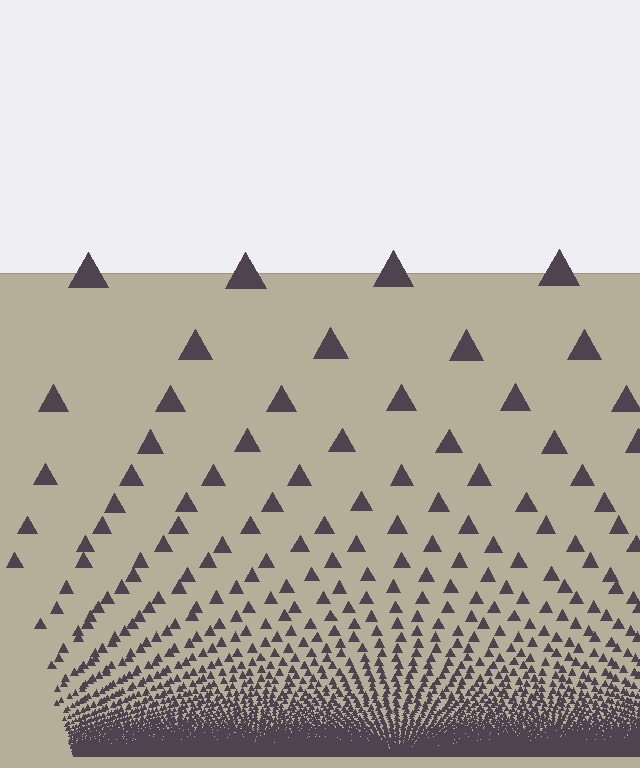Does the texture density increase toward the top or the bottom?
Density increases toward the bottom.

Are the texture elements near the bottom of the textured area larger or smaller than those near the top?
Smaller. The gradient is inverted — elements near the bottom are smaller and denser.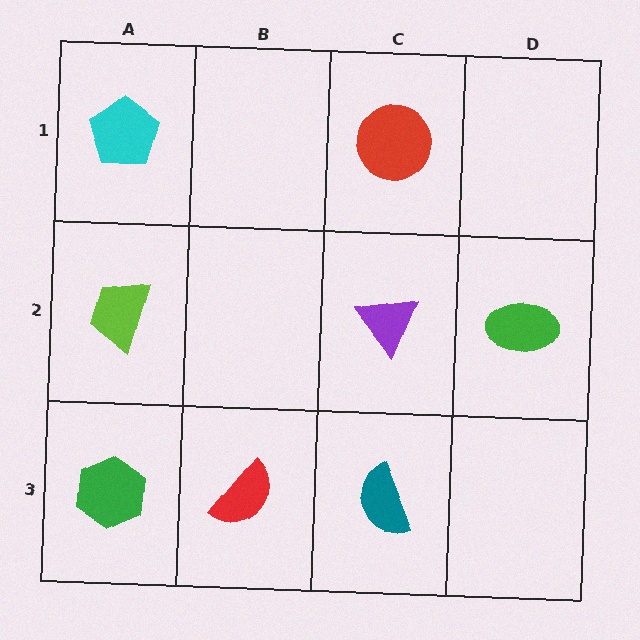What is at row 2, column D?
A green ellipse.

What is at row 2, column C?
A purple triangle.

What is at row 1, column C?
A red circle.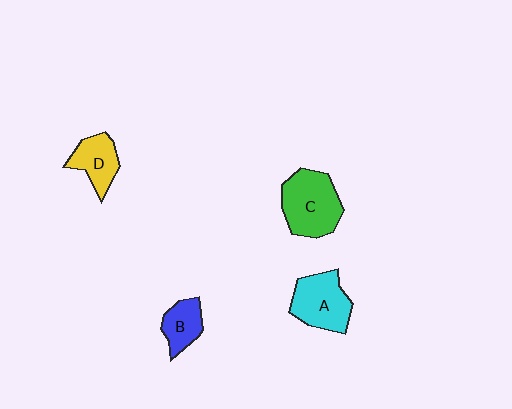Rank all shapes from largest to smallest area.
From largest to smallest: C (green), A (cyan), D (yellow), B (blue).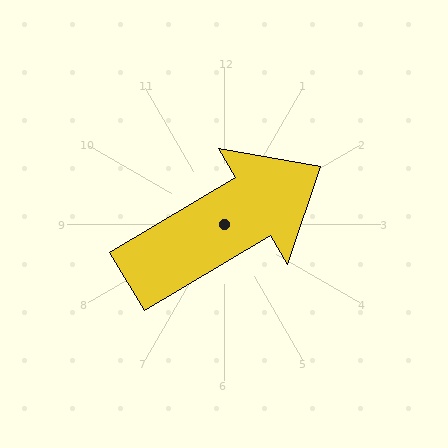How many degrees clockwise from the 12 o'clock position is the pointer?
Approximately 59 degrees.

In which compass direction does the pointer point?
Northeast.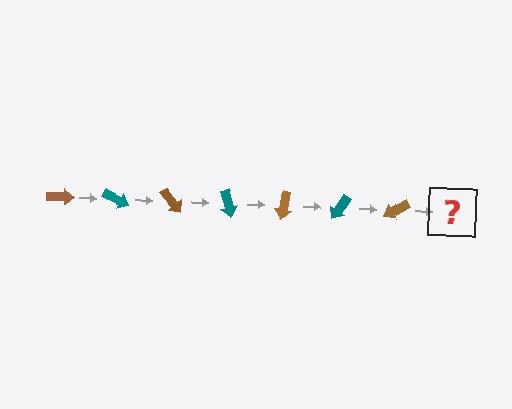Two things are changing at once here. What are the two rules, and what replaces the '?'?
The two rules are that it rotates 25 degrees each step and the color cycles through brown and teal. The '?' should be a teal arrow, rotated 175 degrees from the start.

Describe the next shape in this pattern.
It should be a teal arrow, rotated 175 degrees from the start.